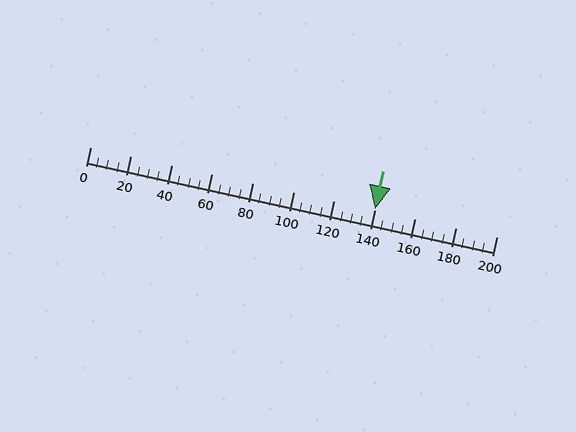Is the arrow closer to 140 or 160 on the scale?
The arrow is closer to 140.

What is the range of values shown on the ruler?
The ruler shows values from 0 to 200.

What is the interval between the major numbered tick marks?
The major tick marks are spaced 20 units apart.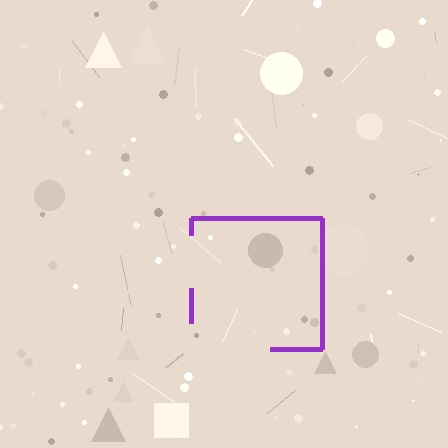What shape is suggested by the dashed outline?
The dashed outline suggests a square.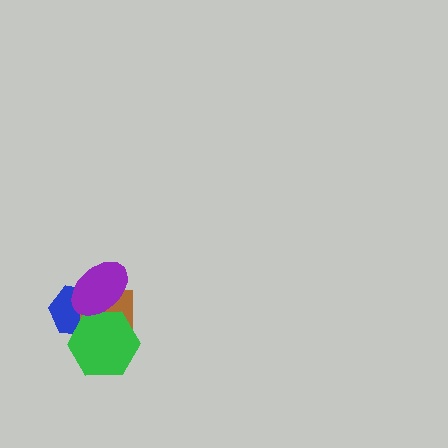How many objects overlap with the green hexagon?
3 objects overlap with the green hexagon.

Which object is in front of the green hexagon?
The purple ellipse is in front of the green hexagon.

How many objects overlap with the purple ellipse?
3 objects overlap with the purple ellipse.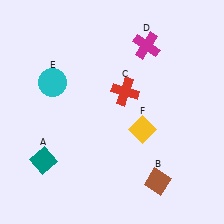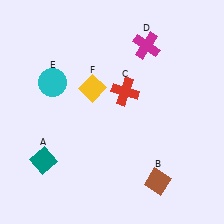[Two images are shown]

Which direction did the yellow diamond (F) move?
The yellow diamond (F) moved left.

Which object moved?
The yellow diamond (F) moved left.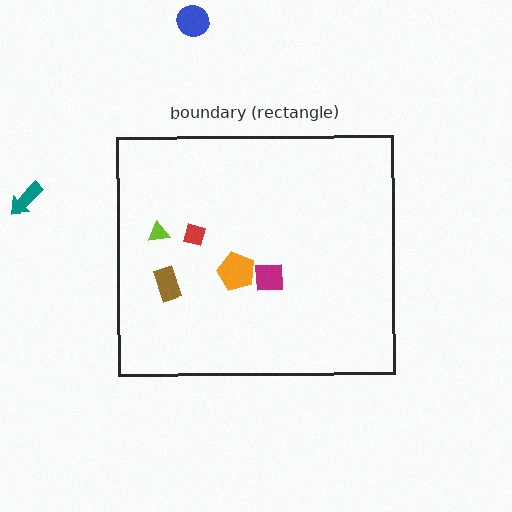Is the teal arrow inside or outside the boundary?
Outside.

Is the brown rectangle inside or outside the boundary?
Inside.